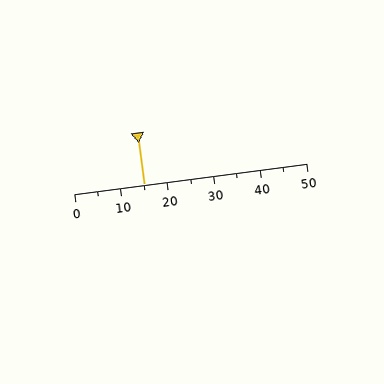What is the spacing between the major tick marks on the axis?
The major ticks are spaced 10 apart.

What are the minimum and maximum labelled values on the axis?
The axis runs from 0 to 50.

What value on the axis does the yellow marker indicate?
The marker indicates approximately 15.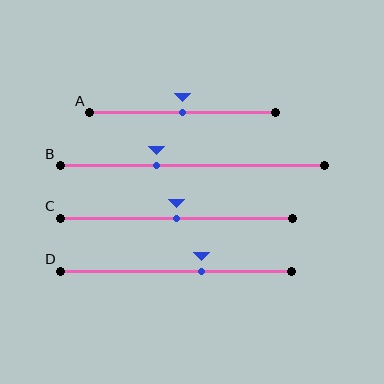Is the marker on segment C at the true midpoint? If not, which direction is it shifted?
Yes, the marker on segment C is at the true midpoint.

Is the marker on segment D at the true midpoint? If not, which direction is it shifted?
No, the marker on segment D is shifted to the right by about 11% of the segment length.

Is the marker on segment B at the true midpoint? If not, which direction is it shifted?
No, the marker on segment B is shifted to the left by about 13% of the segment length.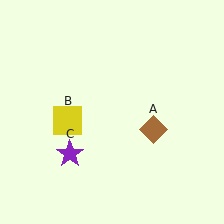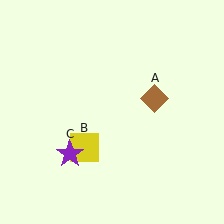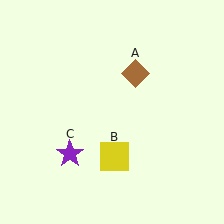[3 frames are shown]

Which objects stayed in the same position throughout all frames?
Purple star (object C) remained stationary.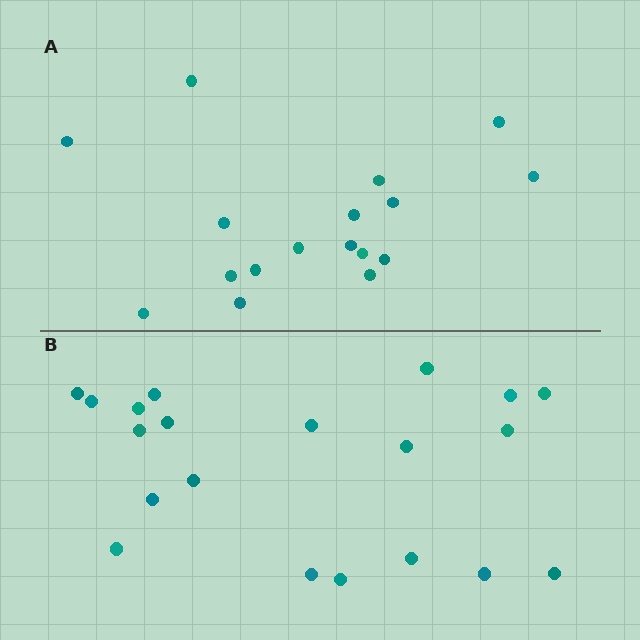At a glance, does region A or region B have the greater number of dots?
Region B (the bottom region) has more dots.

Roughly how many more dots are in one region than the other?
Region B has just a few more — roughly 2 or 3 more dots than region A.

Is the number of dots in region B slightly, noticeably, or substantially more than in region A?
Region B has only slightly more — the two regions are fairly close. The ratio is roughly 1.2 to 1.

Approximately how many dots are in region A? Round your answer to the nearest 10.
About 20 dots. (The exact count is 17, which rounds to 20.)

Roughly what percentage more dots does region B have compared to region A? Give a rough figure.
About 20% more.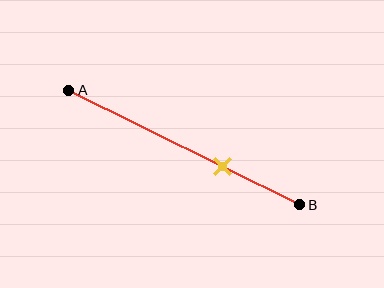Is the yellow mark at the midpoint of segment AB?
No, the mark is at about 65% from A, not at the 50% midpoint.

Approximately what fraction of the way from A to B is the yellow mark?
The yellow mark is approximately 65% of the way from A to B.